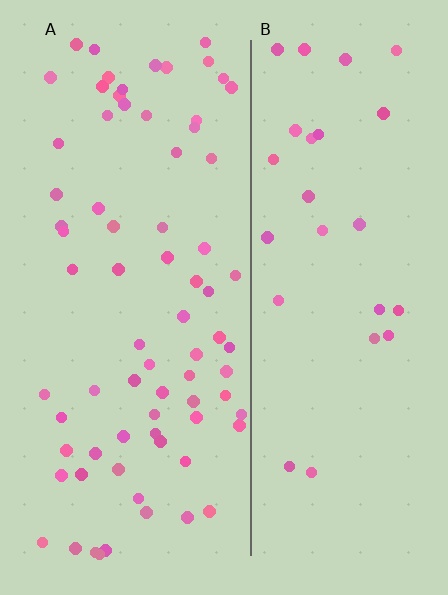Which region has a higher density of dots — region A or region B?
A (the left).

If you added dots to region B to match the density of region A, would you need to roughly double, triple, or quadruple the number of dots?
Approximately triple.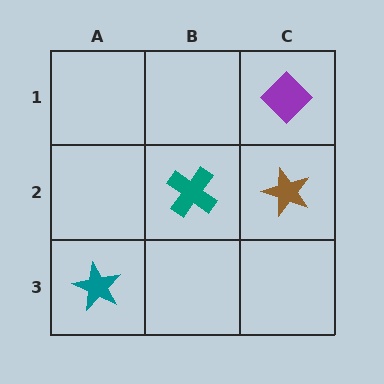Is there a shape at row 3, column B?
No, that cell is empty.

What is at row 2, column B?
A teal cross.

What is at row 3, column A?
A teal star.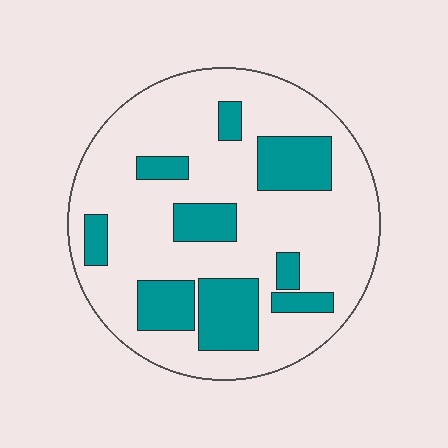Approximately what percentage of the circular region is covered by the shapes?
Approximately 25%.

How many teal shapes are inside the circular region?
9.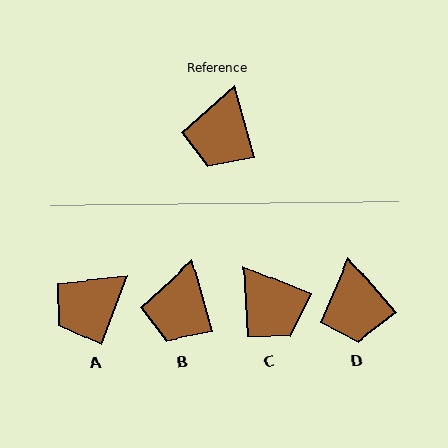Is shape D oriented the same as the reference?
No, it is off by about 25 degrees.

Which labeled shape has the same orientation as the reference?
B.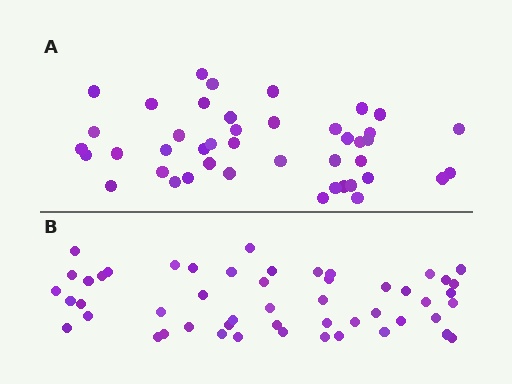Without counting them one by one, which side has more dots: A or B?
Region B (the bottom region) has more dots.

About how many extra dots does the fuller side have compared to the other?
Region B has roughly 8 or so more dots than region A.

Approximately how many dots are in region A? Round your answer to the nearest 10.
About 40 dots. (The exact count is 43, which rounds to 40.)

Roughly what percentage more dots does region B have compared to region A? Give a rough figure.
About 20% more.